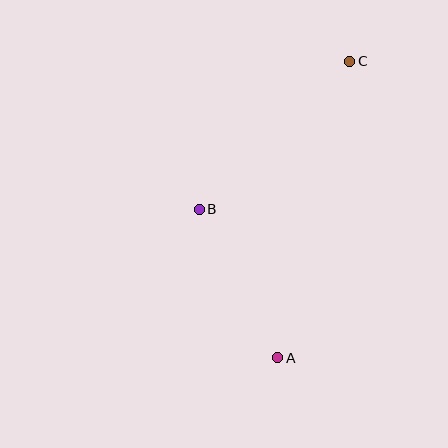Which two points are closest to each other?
Points A and B are closest to each other.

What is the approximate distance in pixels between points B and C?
The distance between B and C is approximately 211 pixels.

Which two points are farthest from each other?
Points A and C are farthest from each other.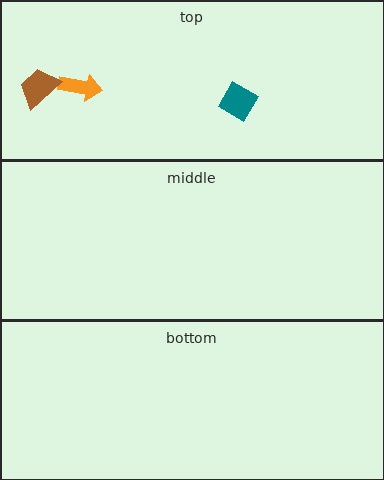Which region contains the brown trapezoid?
The top region.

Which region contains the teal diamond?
The top region.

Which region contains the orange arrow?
The top region.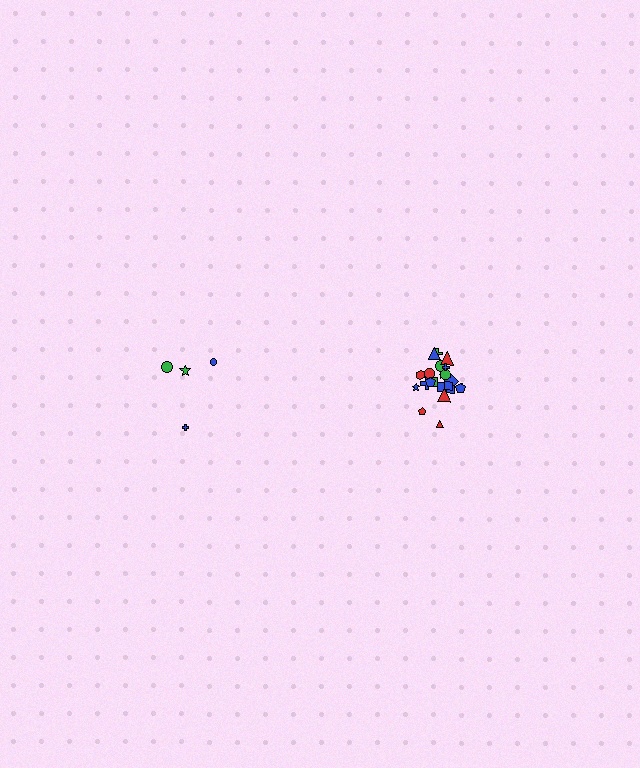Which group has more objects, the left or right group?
The right group.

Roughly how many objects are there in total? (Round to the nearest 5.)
Roughly 25 objects in total.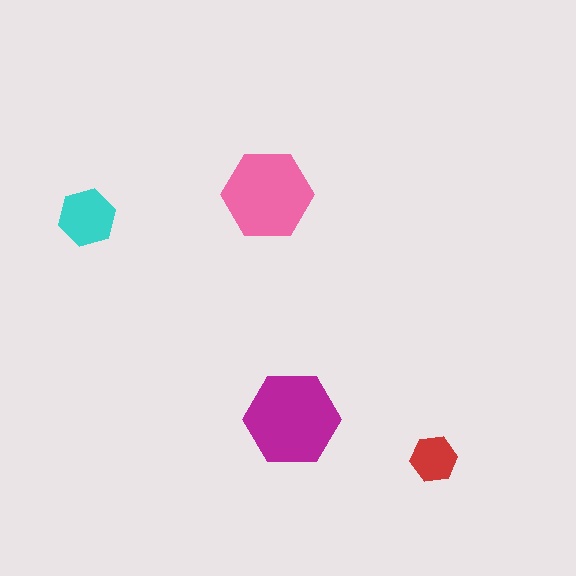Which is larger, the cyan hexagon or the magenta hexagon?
The magenta one.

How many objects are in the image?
There are 4 objects in the image.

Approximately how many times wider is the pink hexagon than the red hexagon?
About 2 times wider.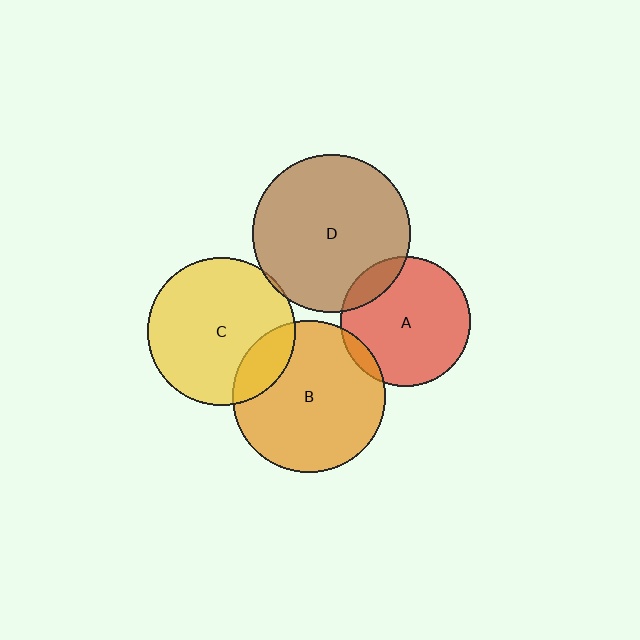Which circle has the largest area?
Circle D (brown).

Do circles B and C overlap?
Yes.